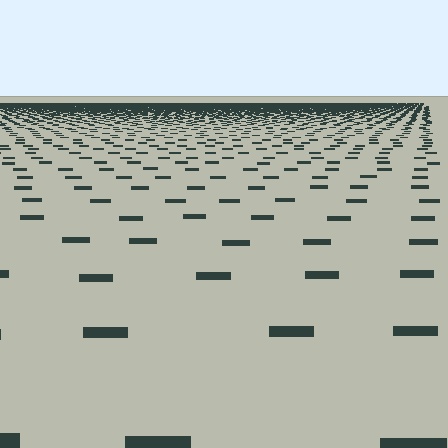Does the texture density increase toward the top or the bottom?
Density increases toward the top.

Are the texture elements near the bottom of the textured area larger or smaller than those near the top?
Larger. Near the bottom, elements are closer to the viewer and appear at a bigger on-screen size.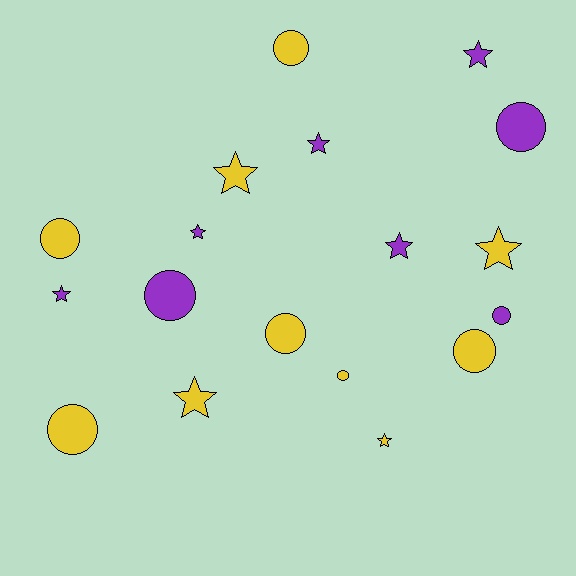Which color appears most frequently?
Yellow, with 10 objects.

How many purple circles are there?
There are 3 purple circles.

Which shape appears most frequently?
Star, with 9 objects.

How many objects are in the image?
There are 18 objects.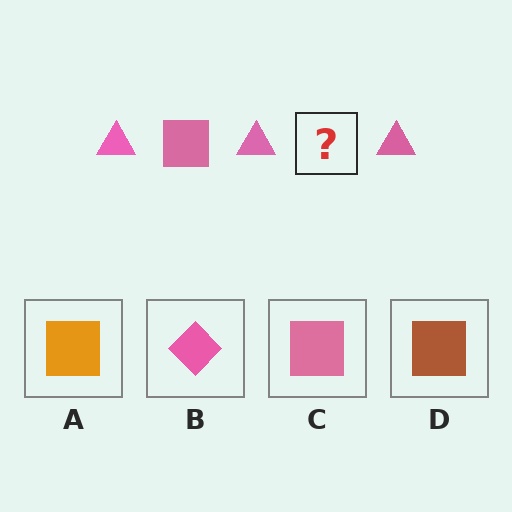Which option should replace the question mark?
Option C.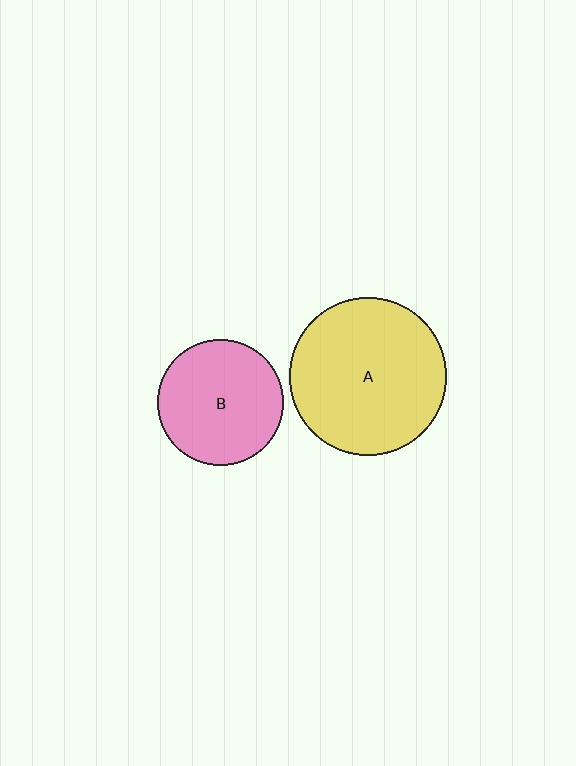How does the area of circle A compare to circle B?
Approximately 1.6 times.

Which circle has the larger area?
Circle A (yellow).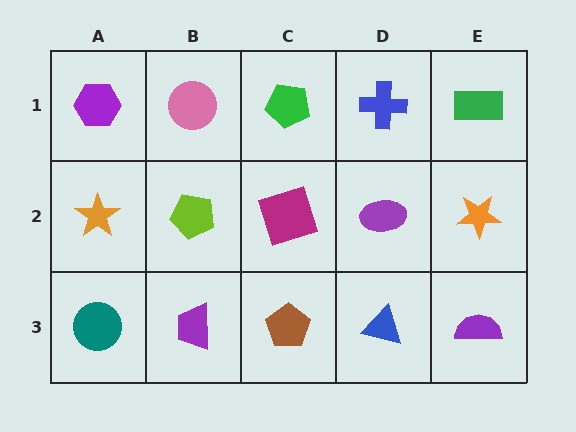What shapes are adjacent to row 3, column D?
A purple ellipse (row 2, column D), a brown pentagon (row 3, column C), a purple semicircle (row 3, column E).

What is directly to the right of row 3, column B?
A brown pentagon.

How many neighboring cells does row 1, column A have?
2.